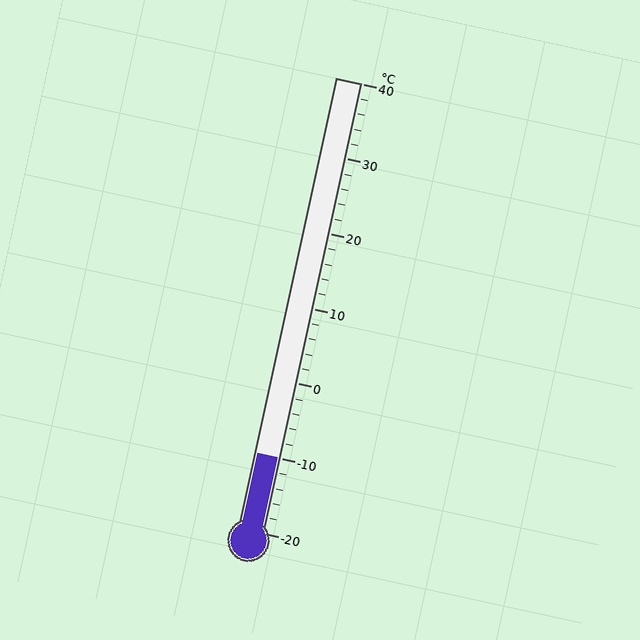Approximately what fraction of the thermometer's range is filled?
The thermometer is filled to approximately 15% of its range.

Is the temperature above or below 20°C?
The temperature is below 20°C.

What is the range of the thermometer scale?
The thermometer scale ranges from -20°C to 40°C.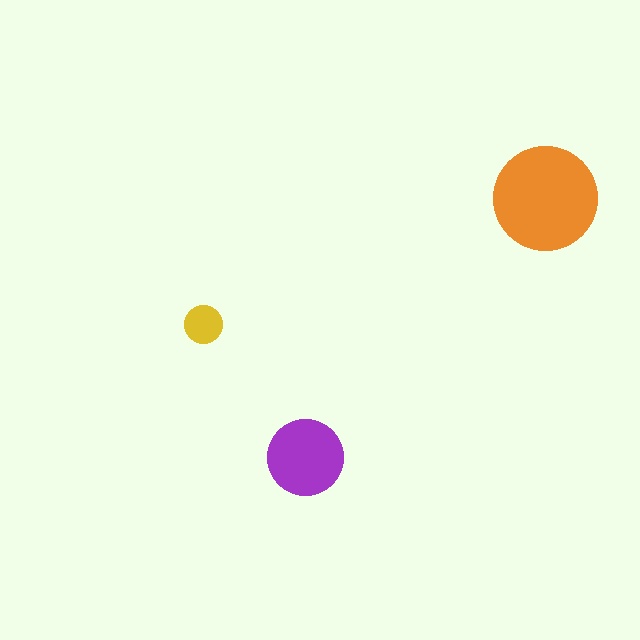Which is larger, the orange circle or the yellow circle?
The orange one.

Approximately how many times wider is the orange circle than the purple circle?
About 1.5 times wider.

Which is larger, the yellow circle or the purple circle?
The purple one.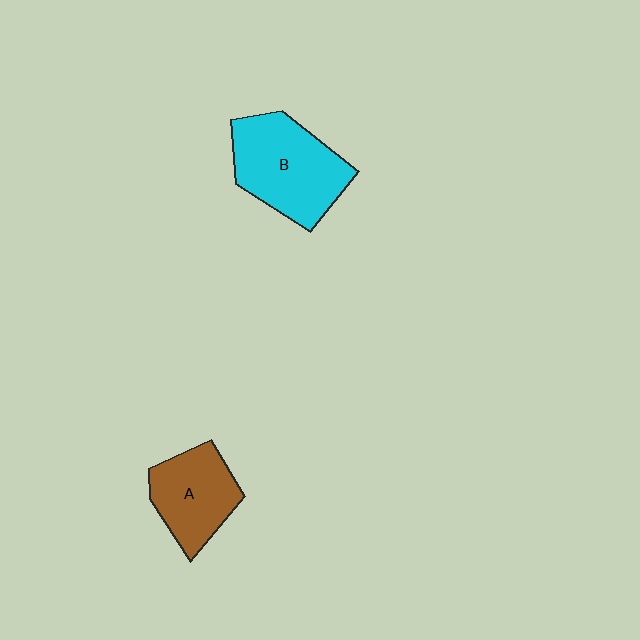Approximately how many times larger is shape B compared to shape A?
Approximately 1.4 times.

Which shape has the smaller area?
Shape A (brown).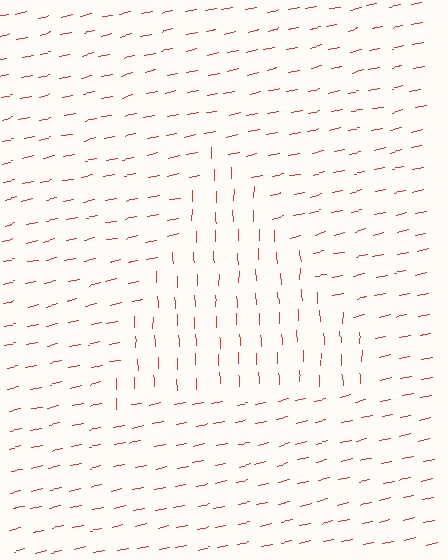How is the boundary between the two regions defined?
The boundary is defined purely by a change in line orientation (approximately 78 degrees difference). All lines are the same color and thickness.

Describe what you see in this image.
The image is filled with small red line segments. A triangle region in the image has lines oriented differently from the surrounding lines, creating a visible texture boundary.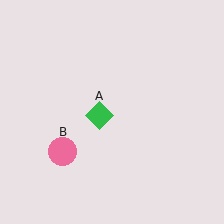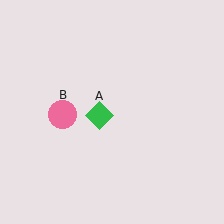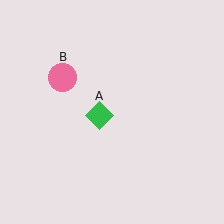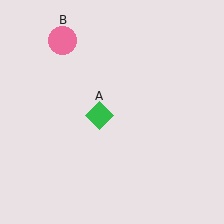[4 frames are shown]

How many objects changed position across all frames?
1 object changed position: pink circle (object B).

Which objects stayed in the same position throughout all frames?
Green diamond (object A) remained stationary.